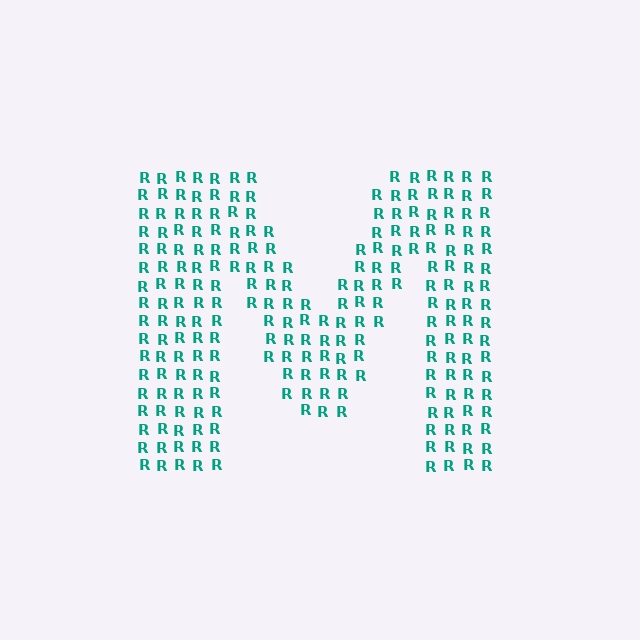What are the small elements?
The small elements are letter R's.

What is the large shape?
The large shape is the letter M.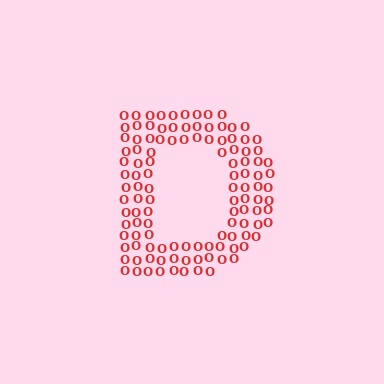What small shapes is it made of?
It is made of small letter O's.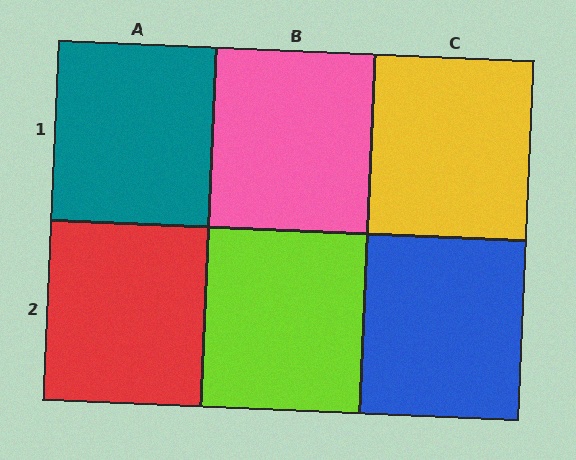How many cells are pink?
1 cell is pink.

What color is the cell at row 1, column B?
Pink.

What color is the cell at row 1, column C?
Yellow.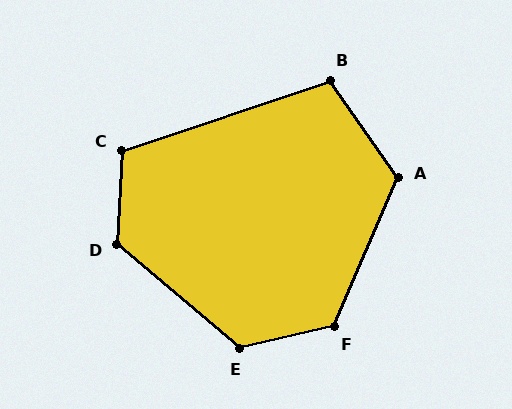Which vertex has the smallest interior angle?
B, at approximately 106 degrees.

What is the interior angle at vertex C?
Approximately 112 degrees (obtuse).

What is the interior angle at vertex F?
Approximately 126 degrees (obtuse).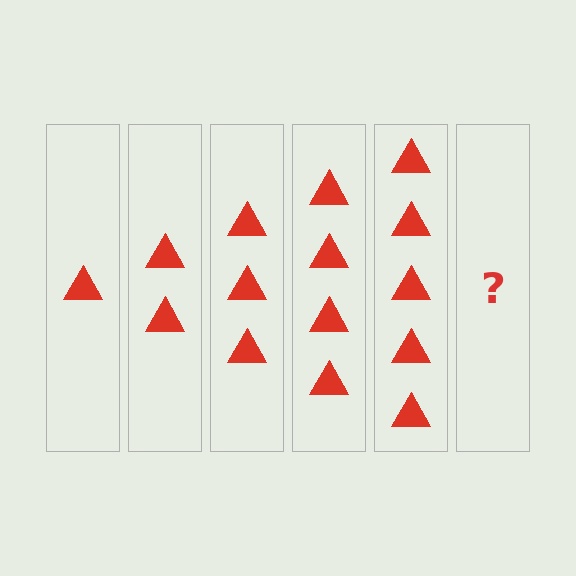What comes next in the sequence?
The next element should be 6 triangles.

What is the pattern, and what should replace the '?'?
The pattern is that each step adds one more triangle. The '?' should be 6 triangles.